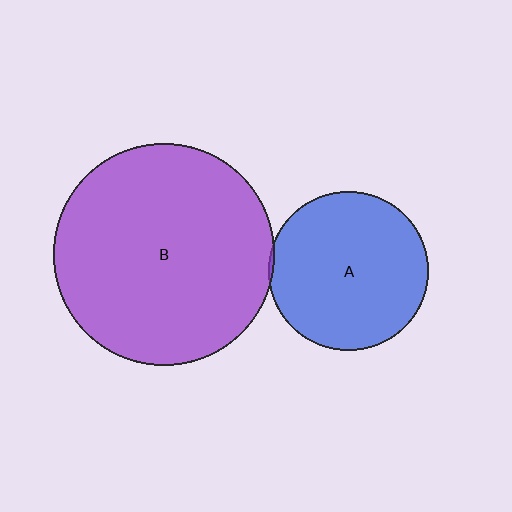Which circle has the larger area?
Circle B (purple).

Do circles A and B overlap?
Yes.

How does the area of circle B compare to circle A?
Approximately 1.9 times.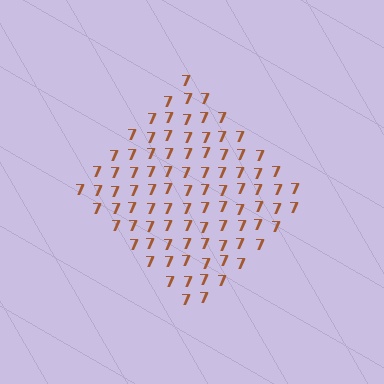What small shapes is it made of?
It is made of small digit 7's.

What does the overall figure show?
The overall figure shows a diamond.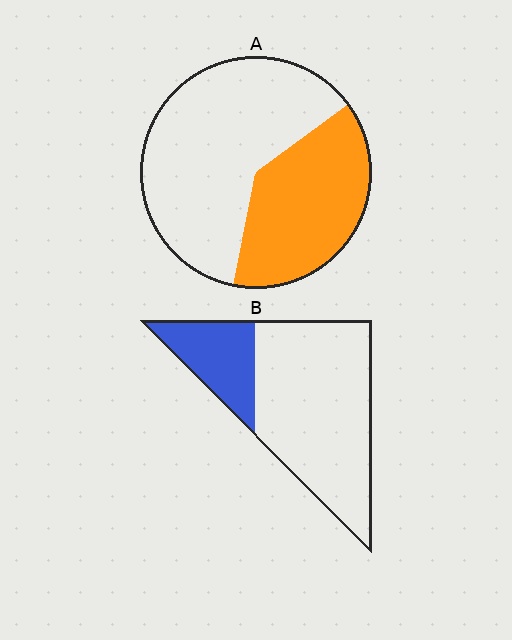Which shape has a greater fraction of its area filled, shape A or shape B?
Shape A.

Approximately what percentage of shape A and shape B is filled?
A is approximately 40% and B is approximately 25%.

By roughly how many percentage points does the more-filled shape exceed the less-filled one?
By roughly 15 percentage points (A over B).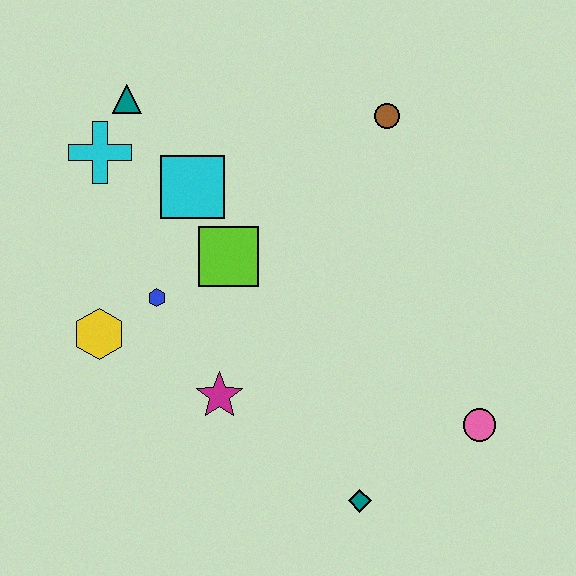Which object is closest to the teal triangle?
The cyan cross is closest to the teal triangle.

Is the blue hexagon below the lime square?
Yes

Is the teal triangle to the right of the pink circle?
No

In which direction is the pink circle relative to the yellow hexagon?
The pink circle is to the right of the yellow hexagon.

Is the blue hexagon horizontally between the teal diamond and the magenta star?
No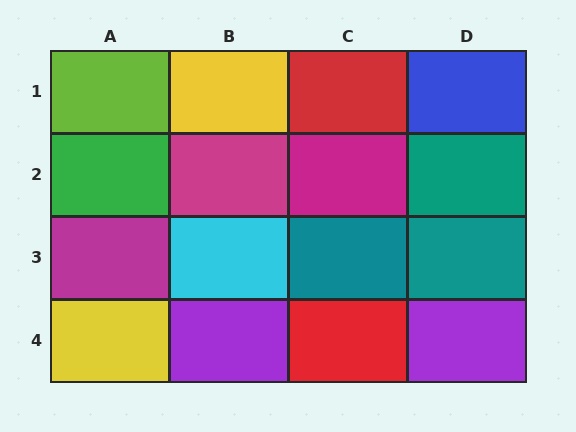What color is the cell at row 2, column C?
Magenta.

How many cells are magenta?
3 cells are magenta.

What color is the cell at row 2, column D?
Teal.